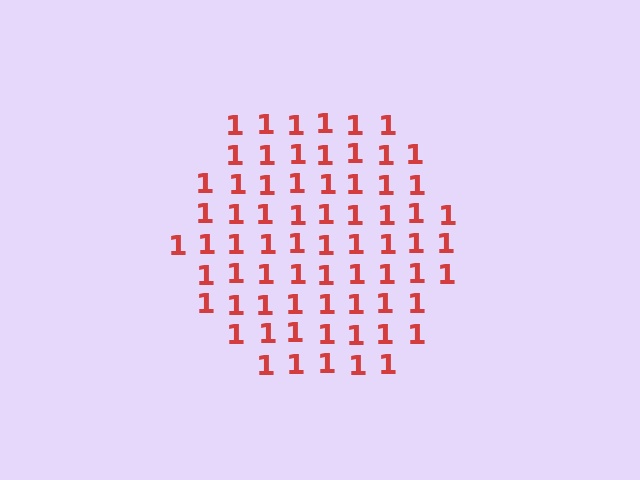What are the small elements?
The small elements are digit 1's.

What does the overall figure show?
The overall figure shows a hexagon.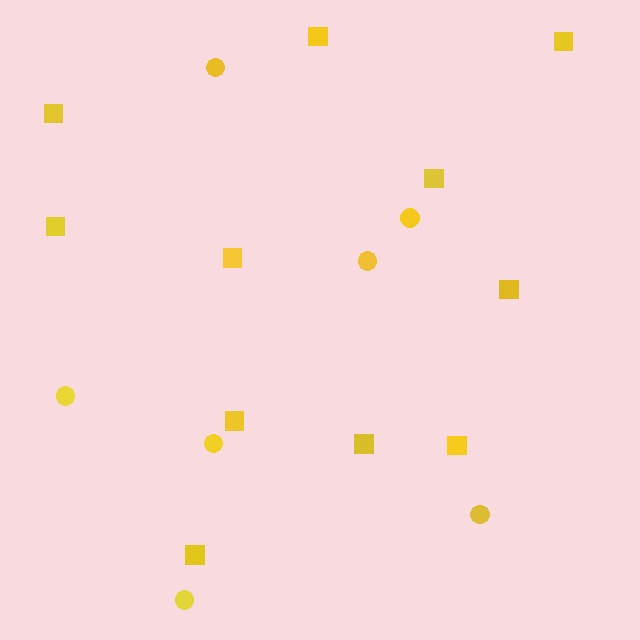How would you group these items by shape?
There are 2 groups: one group of squares (11) and one group of circles (7).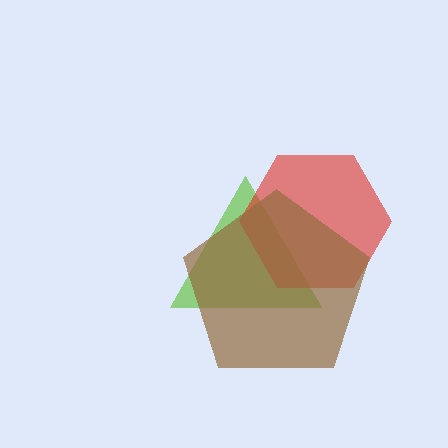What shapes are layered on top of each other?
The layered shapes are: a lime triangle, a red hexagon, a brown pentagon.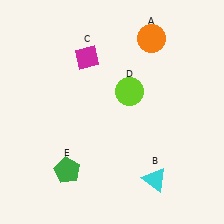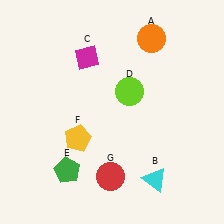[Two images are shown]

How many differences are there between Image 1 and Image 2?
There are 2 differences between the two images.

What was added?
A yellow pentagon (F), a red circle (G) were added in Image 2.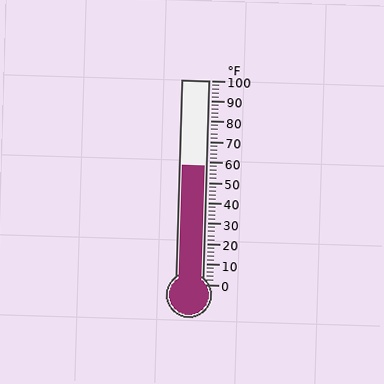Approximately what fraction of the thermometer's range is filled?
The thermometer is filled to approximately 60% of its range.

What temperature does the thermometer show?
The thermometer shows approximately 58°F.